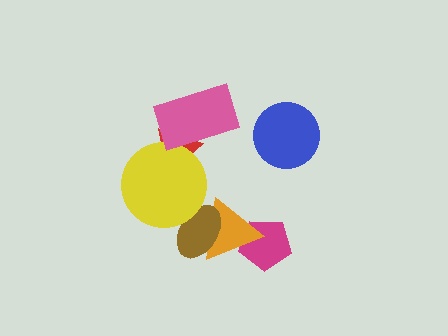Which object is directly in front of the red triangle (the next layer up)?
The yellow circle is directly in front of the red triangle.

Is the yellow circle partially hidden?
No, no other shape covers it.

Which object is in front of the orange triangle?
The brown ellipse is in front of the orange triangle.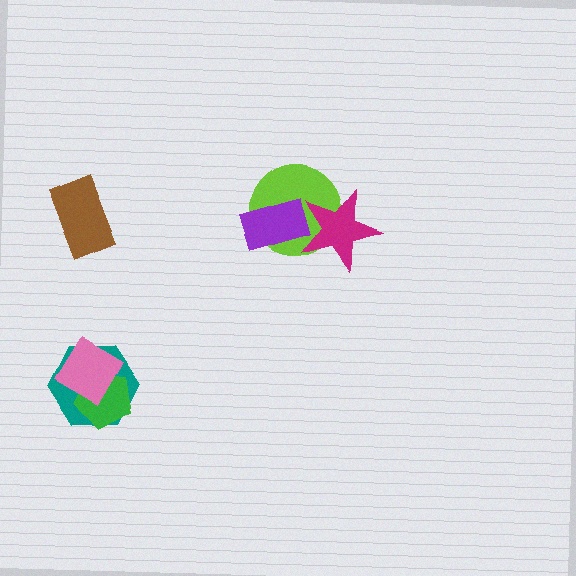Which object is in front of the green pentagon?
The pink diamond is in front of the green pentagon.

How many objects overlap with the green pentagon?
2 objects overlap with the green pentagon.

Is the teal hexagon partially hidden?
Yes, it is partially covered by another shape.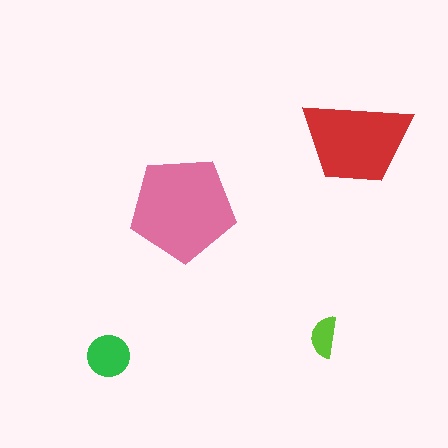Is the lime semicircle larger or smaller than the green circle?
Smaller.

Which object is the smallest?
The lime semicircle.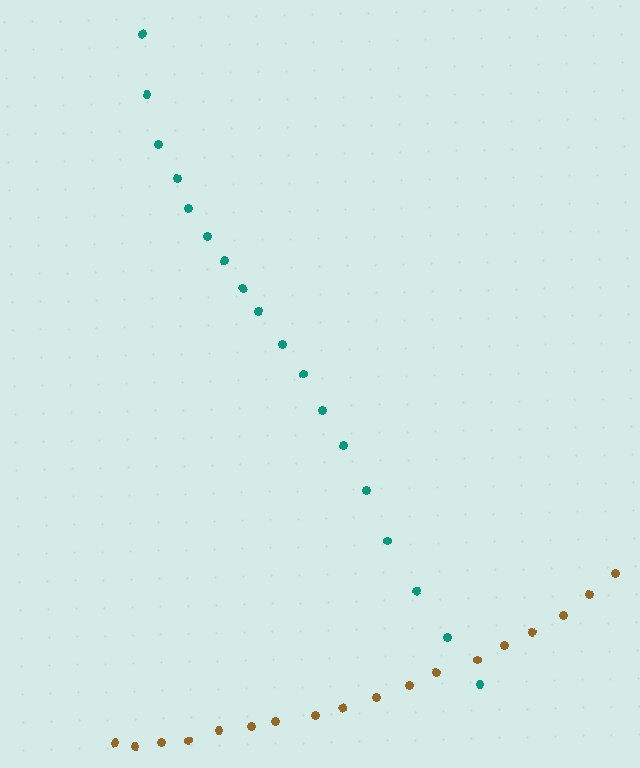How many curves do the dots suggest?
There are 2 distinct paths.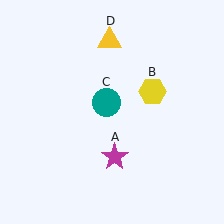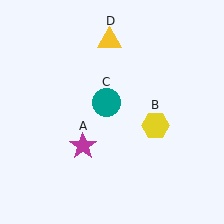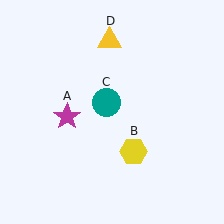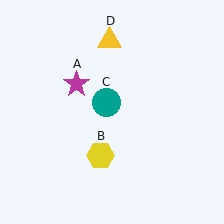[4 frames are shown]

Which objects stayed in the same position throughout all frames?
Teal circle (object C) and yellow triangle (object D) remained stationary.